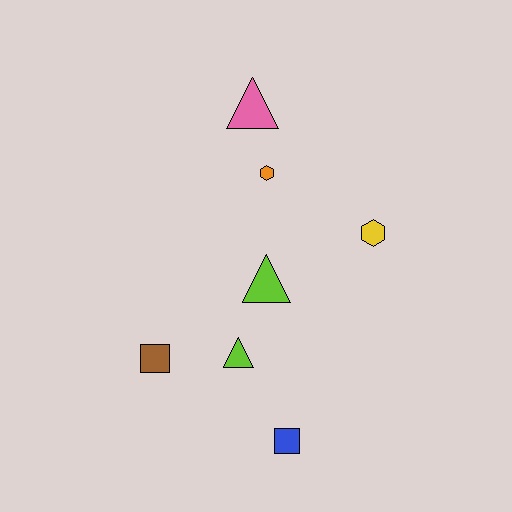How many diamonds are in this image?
There are no diamonds.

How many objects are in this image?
There are 7 objects.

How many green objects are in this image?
There are no green objects.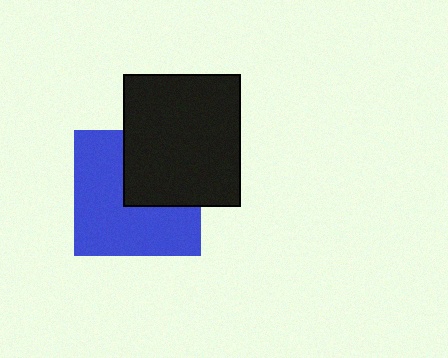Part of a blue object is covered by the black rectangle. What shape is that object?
It is a square.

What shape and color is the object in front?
The object in front is a black rectangle.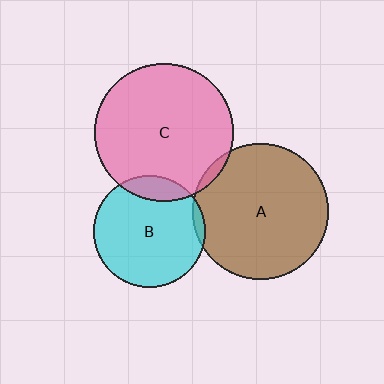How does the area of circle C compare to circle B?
Approximately 1.5 times.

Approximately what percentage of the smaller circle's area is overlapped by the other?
Approximately 15%.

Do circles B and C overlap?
Yes.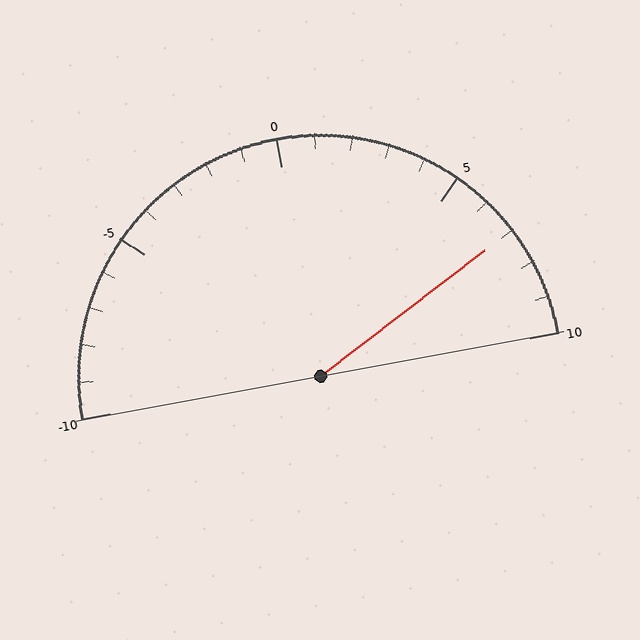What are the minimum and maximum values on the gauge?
The gauge ranges from -10 to 10.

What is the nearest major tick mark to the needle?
The nearest major tick mark is 5.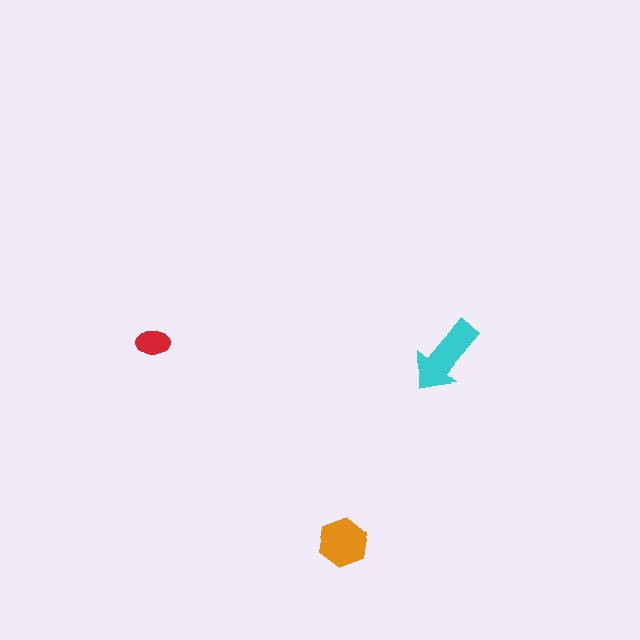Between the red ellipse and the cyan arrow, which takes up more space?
The cyan arrow.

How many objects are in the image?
There are 3 objects in the image.